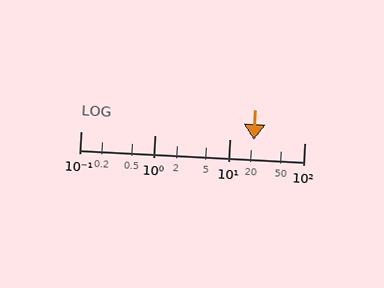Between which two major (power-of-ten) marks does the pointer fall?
The pointer is between 10 and 100.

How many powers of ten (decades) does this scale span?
The scale spans 3 decades, from 0.1 to 100.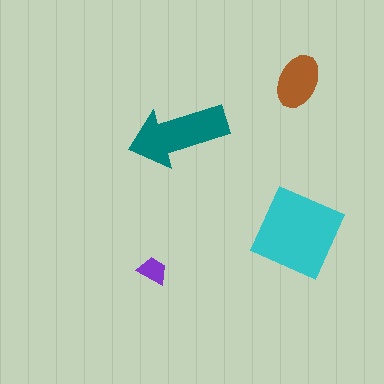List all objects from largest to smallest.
The cyan diamond, the teal arrow, the brown ellipse, the purple trapezoid.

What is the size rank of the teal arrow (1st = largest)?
2nd.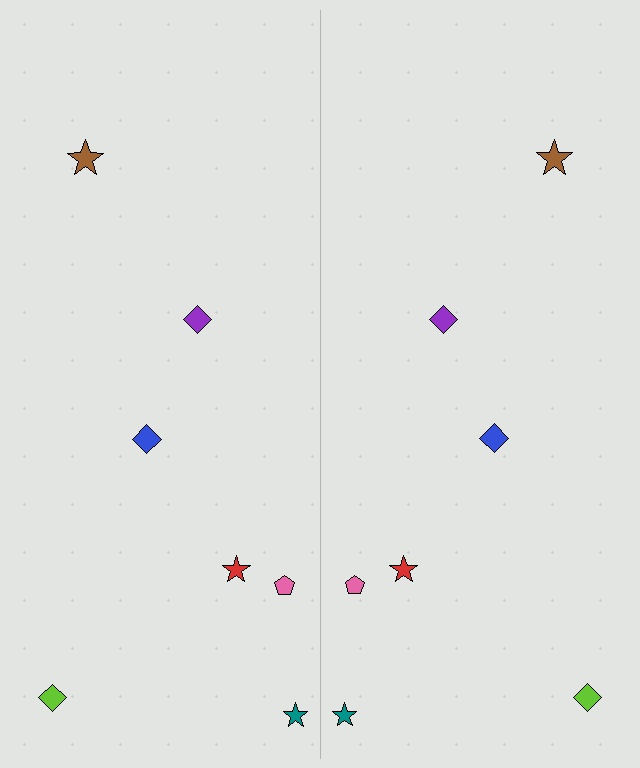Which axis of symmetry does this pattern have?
The pattern has a vertical axis of symmetry running through the center of the image.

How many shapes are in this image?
There are 14 shapes in this image.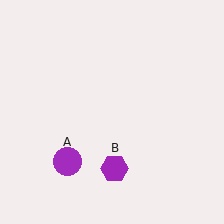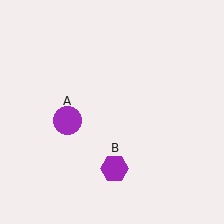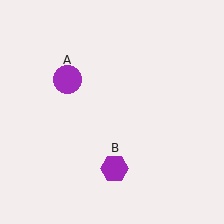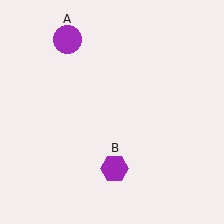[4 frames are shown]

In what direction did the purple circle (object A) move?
The purple circle (object A) moved up.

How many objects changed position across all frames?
1 object changed position: purple circle (object A).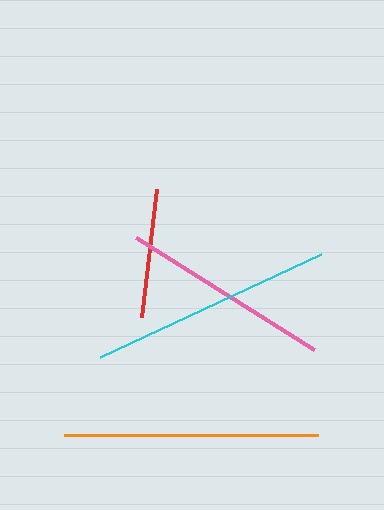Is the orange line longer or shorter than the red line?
The orange line is longer than the red line.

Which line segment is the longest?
The orange line is the longest at approximately 255 pixels.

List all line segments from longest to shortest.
From longest to shortest: orange, cyan, pink, red.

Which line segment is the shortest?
The red line is the shortest at approximately 129 pixels.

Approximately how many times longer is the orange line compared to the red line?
The orange line is approximately 2.0 times the length of the red line.